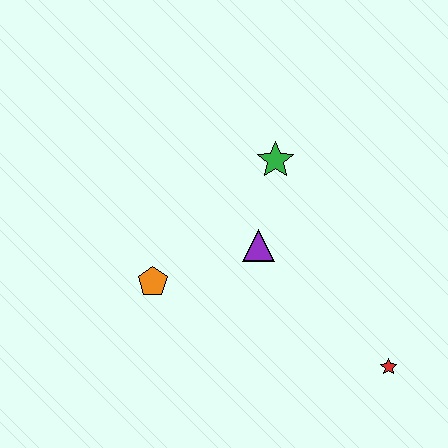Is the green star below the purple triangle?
No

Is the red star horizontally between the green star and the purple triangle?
No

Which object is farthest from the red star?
The orange pentagon is farthest from the red star.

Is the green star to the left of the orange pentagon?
No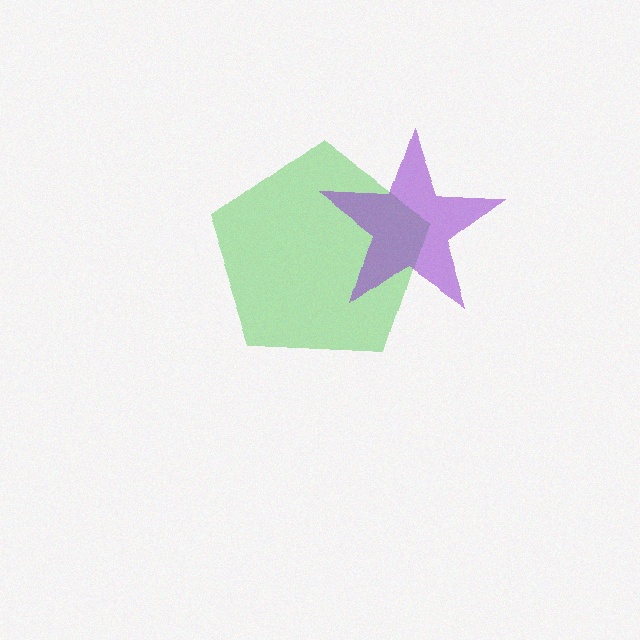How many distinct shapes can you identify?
There are 2 distinct shapes: a green pentagon, a purple star.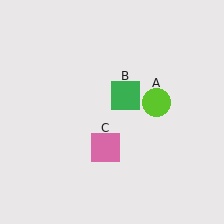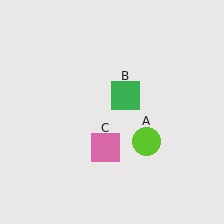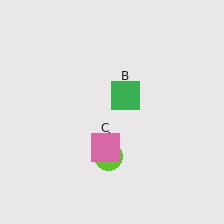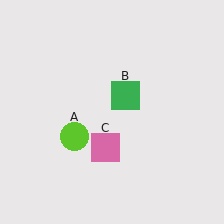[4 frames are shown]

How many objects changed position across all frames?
1 object changed position: lime circle (object A).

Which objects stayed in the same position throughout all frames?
Green square (object B) and pink square (object C) remained stationary.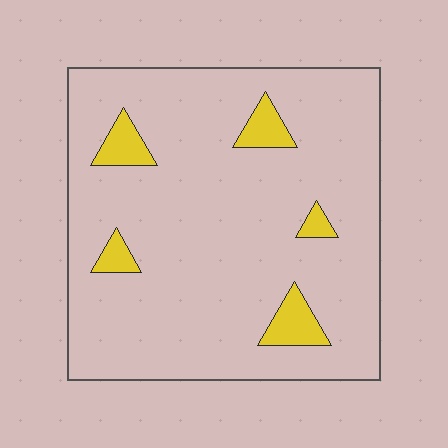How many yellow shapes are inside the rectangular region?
5.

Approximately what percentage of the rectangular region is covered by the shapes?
Approximately 10%.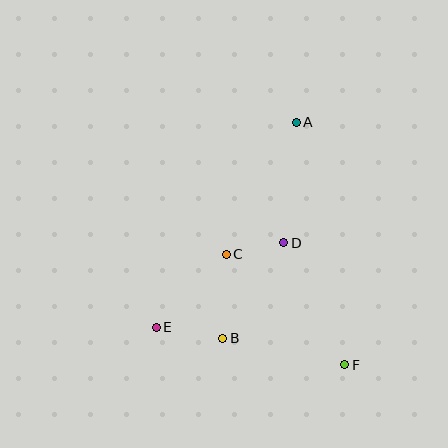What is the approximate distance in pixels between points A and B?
The distance between A and B is approximately 228 pixels.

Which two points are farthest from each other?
Points A and E are farthest from each other.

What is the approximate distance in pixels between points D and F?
The distance between D and F is approximately 136 pixels.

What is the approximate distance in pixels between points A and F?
The distance between A and F is approximately 247 pixels.